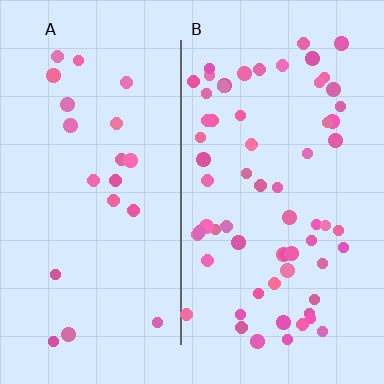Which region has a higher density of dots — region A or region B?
B (the right).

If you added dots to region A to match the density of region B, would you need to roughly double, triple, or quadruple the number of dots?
Approximately triple.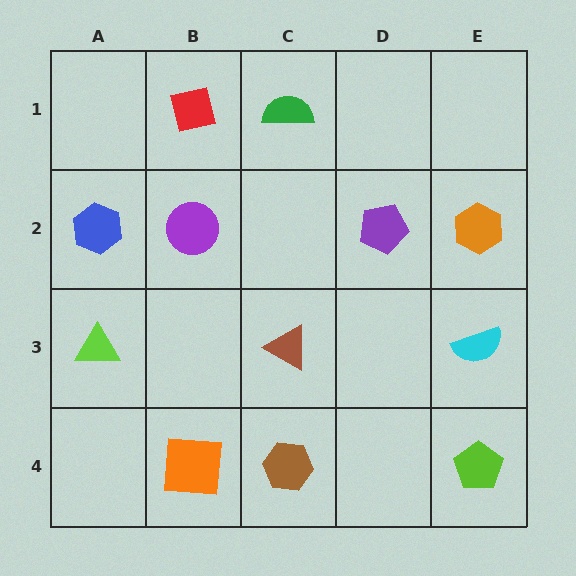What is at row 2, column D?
A purple pentagon.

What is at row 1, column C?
A green semicircle.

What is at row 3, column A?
A lime triangle.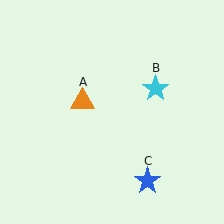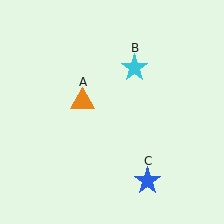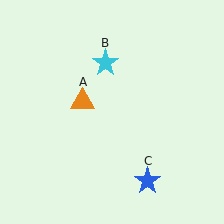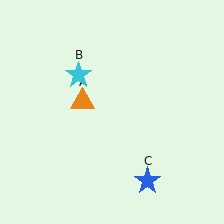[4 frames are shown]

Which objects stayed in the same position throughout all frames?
Orange triangle (object A) and blue star (object C) remained stationary.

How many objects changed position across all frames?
1 object changed position: cyan star (object B).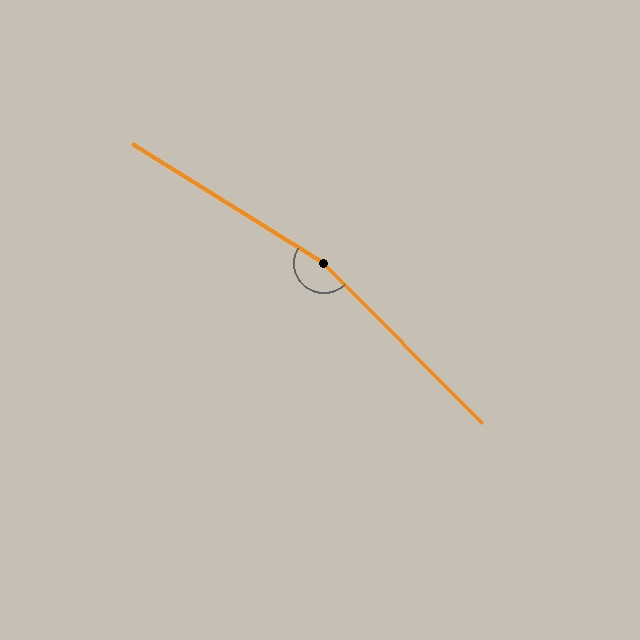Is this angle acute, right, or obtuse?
It is obtuse.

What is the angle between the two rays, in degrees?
Approximately 167 degrees.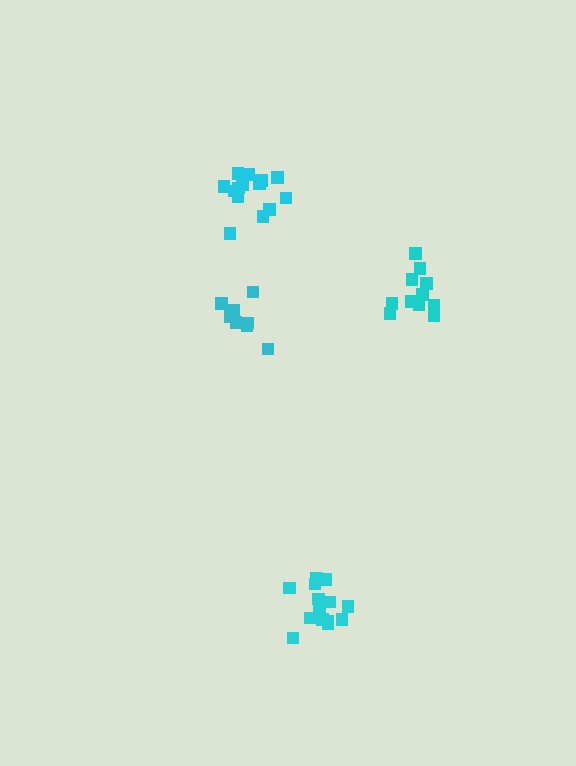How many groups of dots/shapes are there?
There are 4 groups.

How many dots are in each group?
Group 1: 14 dots, Group 2: 14 dots, Group 3: 11 dots, Group 4: 8 dots (47 total).